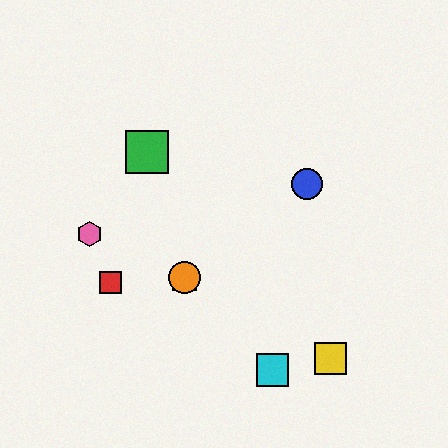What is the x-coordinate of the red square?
The red square is at x≈110.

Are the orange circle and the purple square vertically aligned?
Yes, both are at x≈184.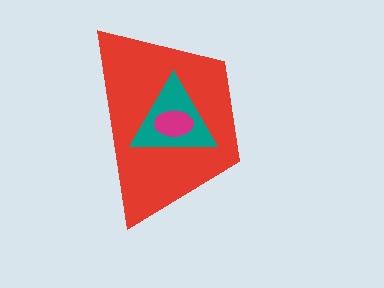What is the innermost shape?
The magenta ellipse.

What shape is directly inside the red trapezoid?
The teal triangle.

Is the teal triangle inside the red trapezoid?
Yes.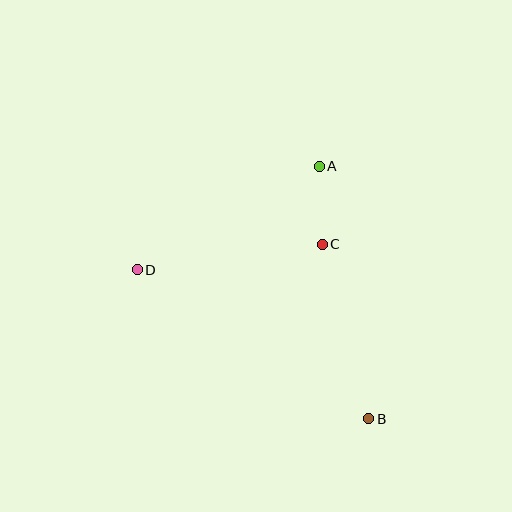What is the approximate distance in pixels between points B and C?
The distance between B and C is approximately 181 pixels.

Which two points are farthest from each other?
Points B and D are farthest from each other.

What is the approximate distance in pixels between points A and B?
The distance between A and B is approximately 257 pixels.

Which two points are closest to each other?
Points A and C are closest to each other.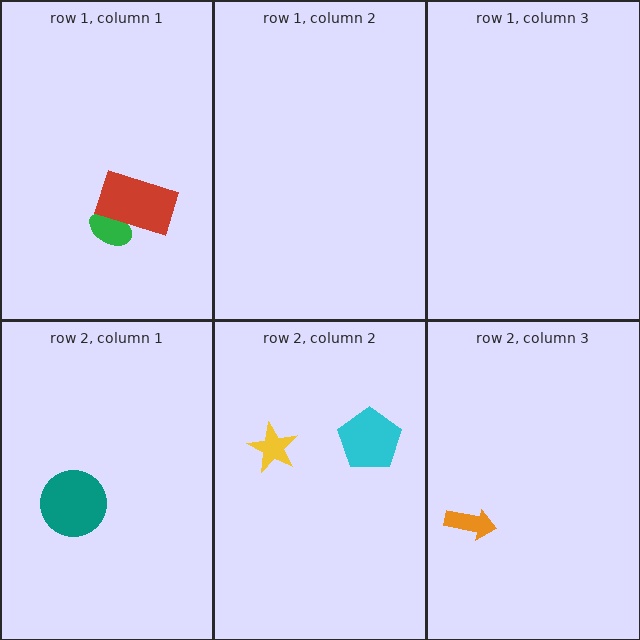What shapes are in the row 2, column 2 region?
The yellow star, the cyan pentagon.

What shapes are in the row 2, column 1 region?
The teal circle.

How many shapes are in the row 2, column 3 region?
1.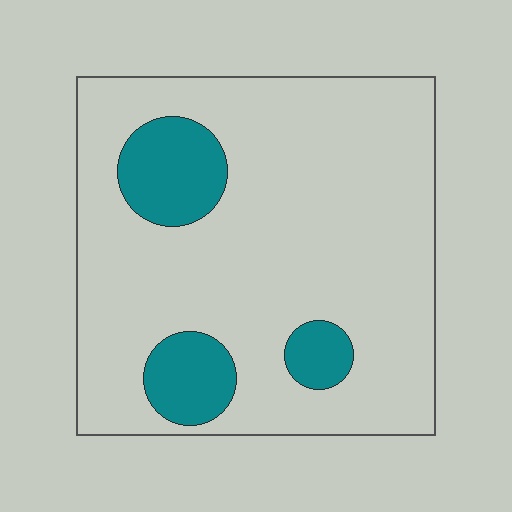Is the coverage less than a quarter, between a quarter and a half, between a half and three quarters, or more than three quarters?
Less than a quarter.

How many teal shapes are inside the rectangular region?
3.